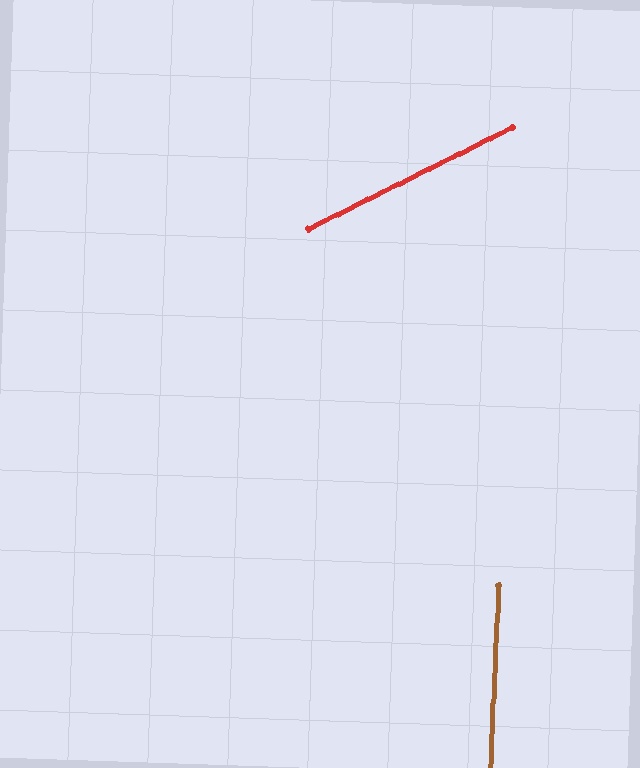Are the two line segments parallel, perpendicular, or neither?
Neither parallel nor perpendicular — they differ by about 61°.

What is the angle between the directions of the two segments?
Approximately 61 degrees.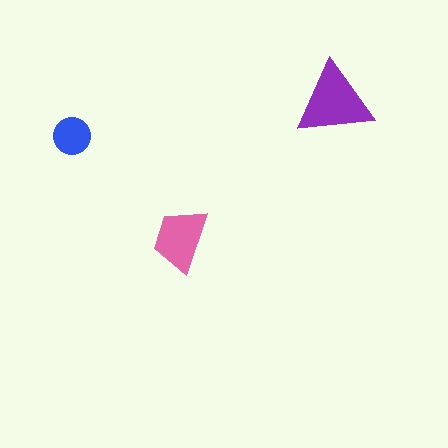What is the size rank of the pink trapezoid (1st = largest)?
2nd.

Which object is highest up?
The purple triangle is topmost.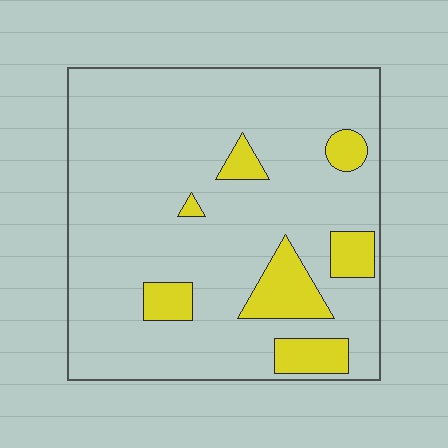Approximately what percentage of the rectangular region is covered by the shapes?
Approximately 15%.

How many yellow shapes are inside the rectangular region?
7.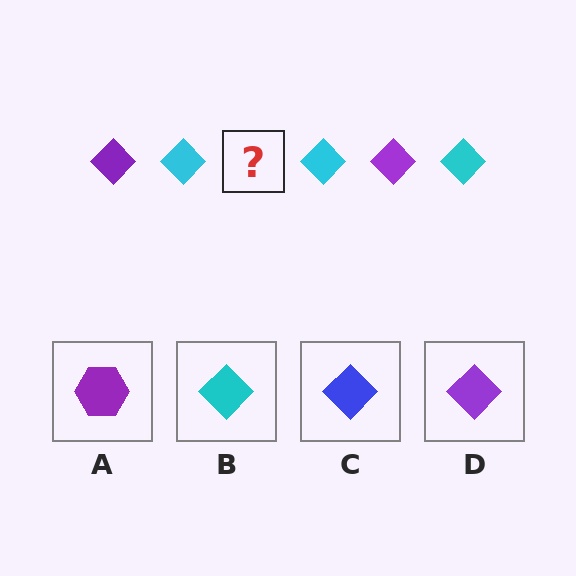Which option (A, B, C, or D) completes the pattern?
D.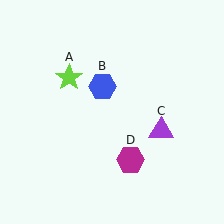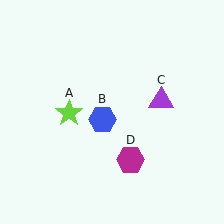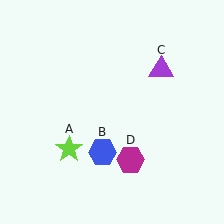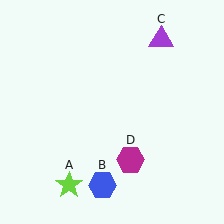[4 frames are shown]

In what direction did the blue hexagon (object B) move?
The blue hexagon (object B) moved down.